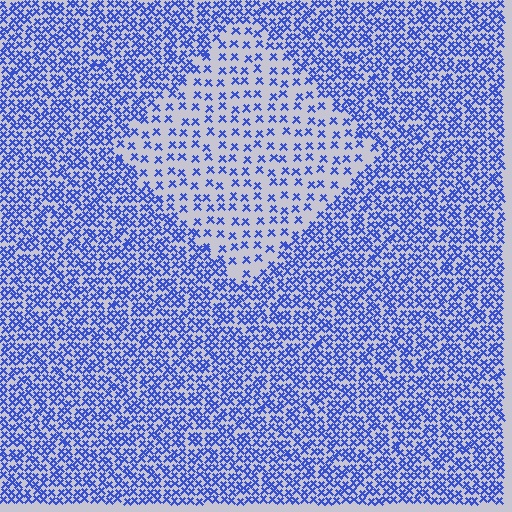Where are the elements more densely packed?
The elements are more densely packed outside the diamond boundary.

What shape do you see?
I see a diamond.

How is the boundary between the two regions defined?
The boundary is defined by a change in element density (approximately 2.4x ratio). All elements are the same color, size, and shape.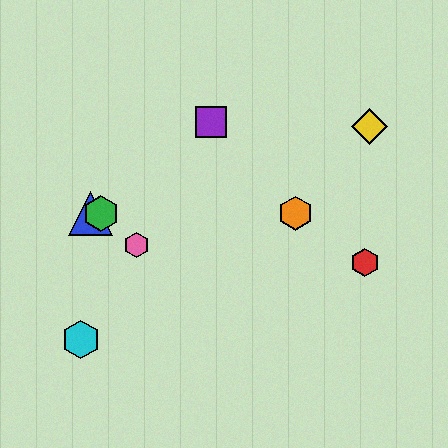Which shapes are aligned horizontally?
The blue triangle, the green hexagon, the orange hexagon are aligned horizontally.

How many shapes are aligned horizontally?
3 shapes (the blue triangle, the green hexagon, the orange hexagon) are aligned horizontally.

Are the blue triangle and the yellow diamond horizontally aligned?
No, the blue triangle is at y≈213 and the yellow diamond is at y≈127.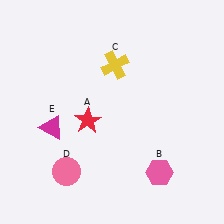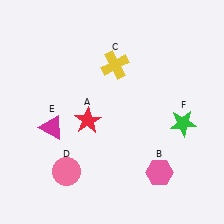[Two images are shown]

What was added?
A green star (F) was added in Image 2.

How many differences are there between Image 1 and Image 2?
There is 1 difference between the two images.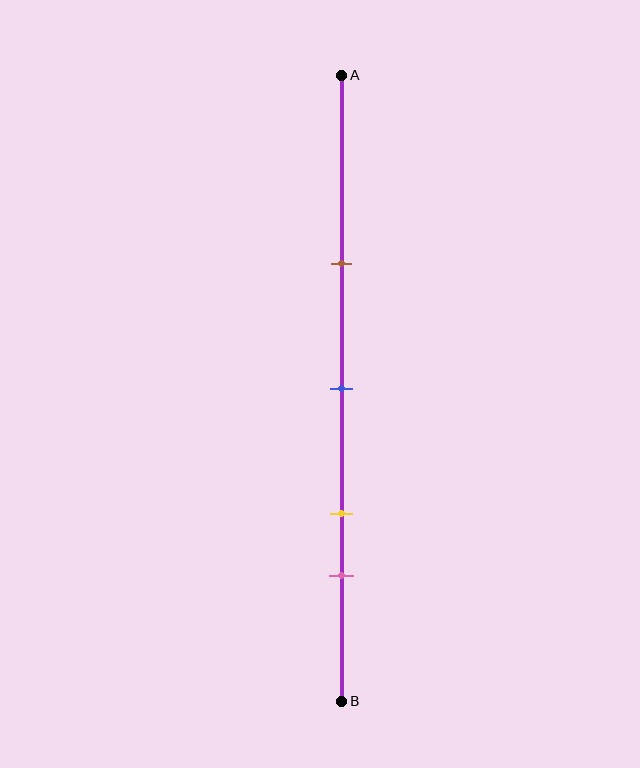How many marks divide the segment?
There are 4 marks dividing the segment.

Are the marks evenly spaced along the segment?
No, the marks are not evenly spaced.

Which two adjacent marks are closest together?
The yellow and pink marks are the closest adjacent pair.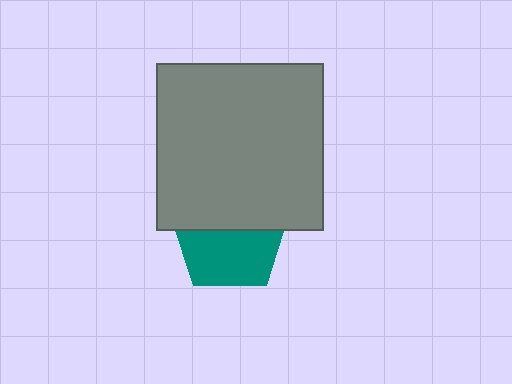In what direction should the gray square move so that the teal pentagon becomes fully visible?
The gray square should move up. That is the shortest direction to clear the overlap and leave the teal pentagon fully visible.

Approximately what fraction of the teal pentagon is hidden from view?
Roughly 47% of the teal pentagon is hidden behind the gray square.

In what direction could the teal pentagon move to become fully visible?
The teal pentagon could move down. That would shift it out from behind the gray square entirely.